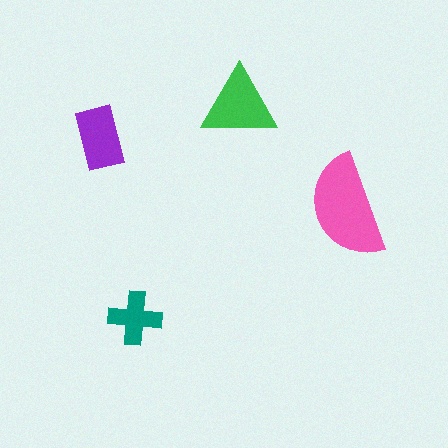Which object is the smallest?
The teal cross.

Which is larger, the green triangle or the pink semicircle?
The pink semicircle.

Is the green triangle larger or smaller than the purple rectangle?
Larger.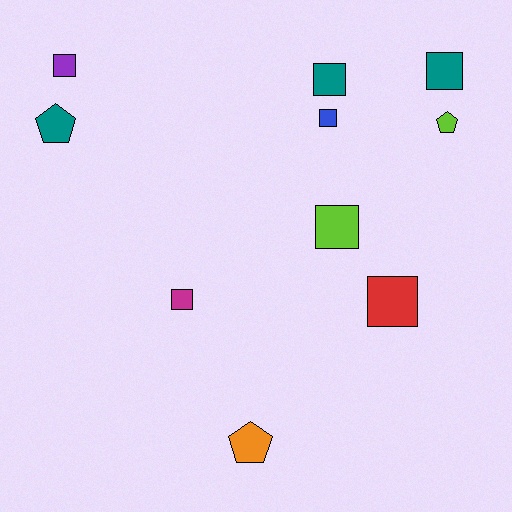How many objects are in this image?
There are 10 objects.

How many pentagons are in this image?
There are 3 pentagons.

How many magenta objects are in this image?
There is 1 magenta object.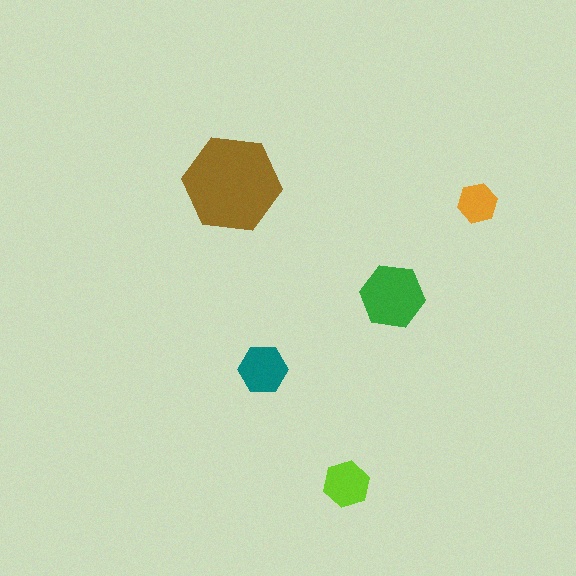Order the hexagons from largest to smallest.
the brown one, the green one, the teal one, the lime one, the orange one.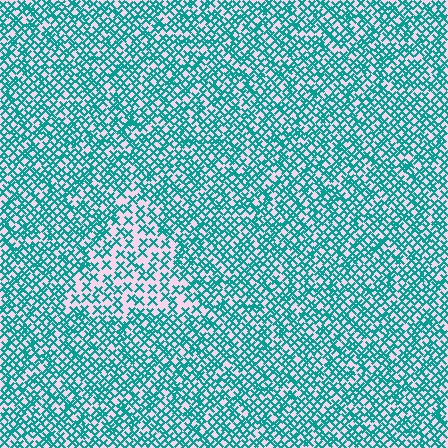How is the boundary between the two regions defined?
The boundary is defined by a change in element density (approximately 1.9x ratio). All elements are the same color, size, and shape.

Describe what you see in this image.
The image contains small teal elements arranged at two different densities. A triangle-shaped region is visible where the elements are less densely packed than the surrounding area.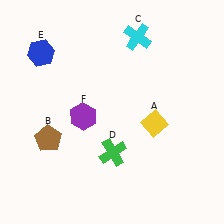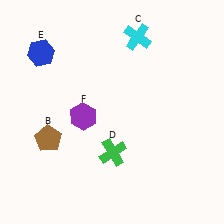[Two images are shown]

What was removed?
The yellow diamond (A) was removed in Image 2.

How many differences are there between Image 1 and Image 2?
There is 1 difference between the two images.